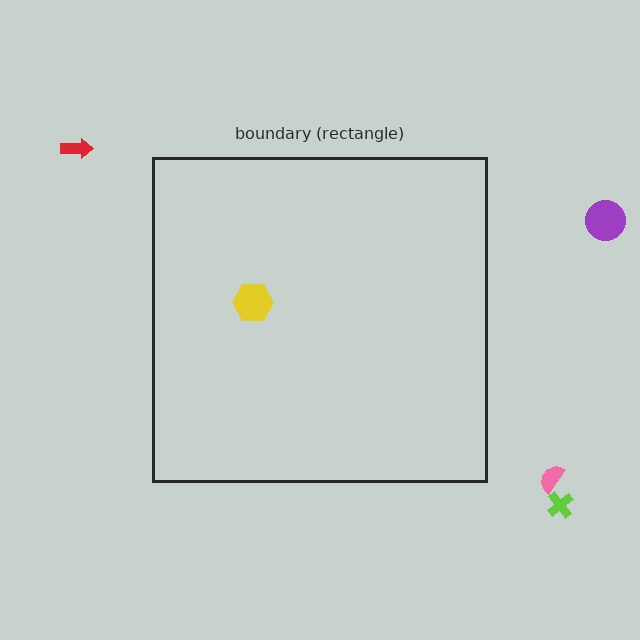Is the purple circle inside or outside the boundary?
Outside.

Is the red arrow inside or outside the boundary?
Outside.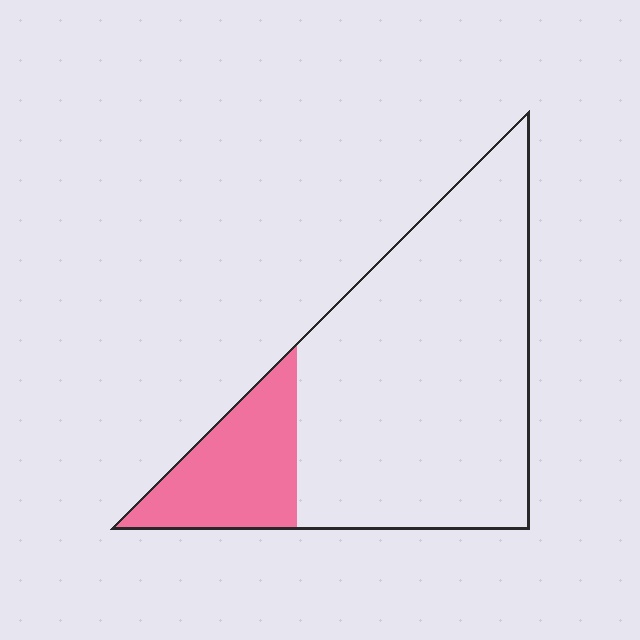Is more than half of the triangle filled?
No.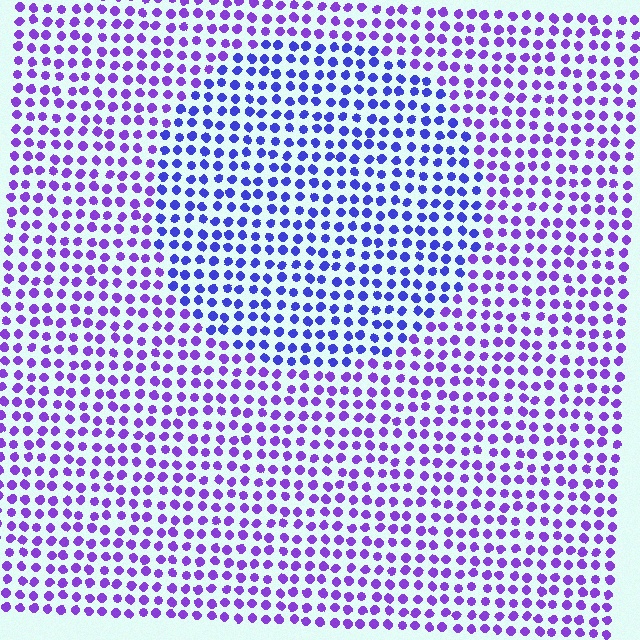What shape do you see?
I see a circle.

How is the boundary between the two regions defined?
The boundary is defined purely by a slight shift in hue (about 31 degrees). Spacing, size, and orientation are identical on both sides.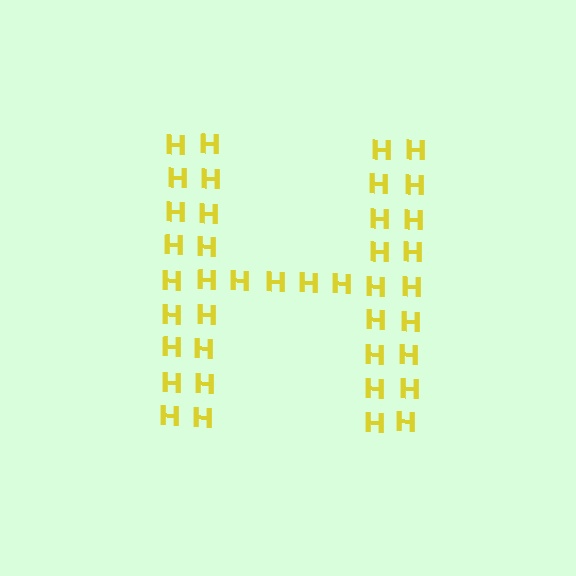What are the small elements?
The small elements are letter H's.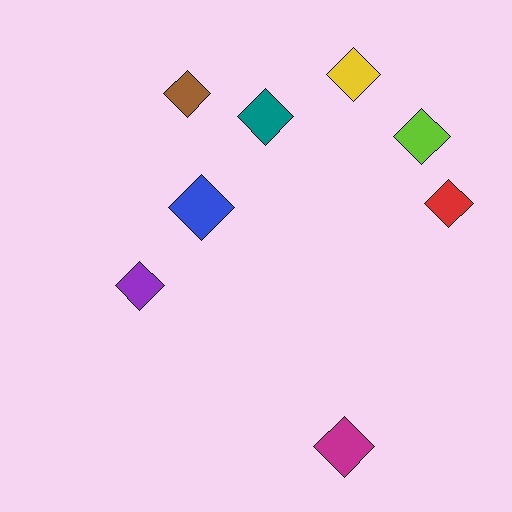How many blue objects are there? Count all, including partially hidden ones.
There is 1 blue object.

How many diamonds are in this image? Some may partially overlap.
There are 8 diamonds.